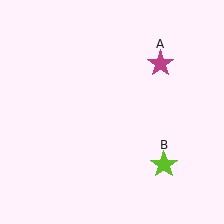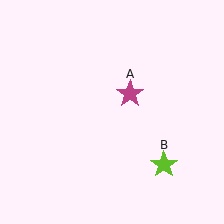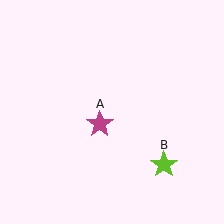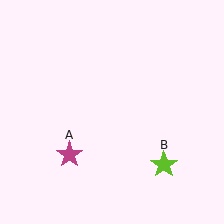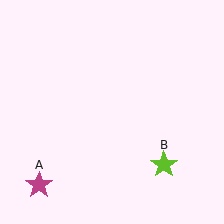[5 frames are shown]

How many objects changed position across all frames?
1 object changed position: magenta star (object A).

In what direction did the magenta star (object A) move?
The magenta star (object A) moved down and to the left.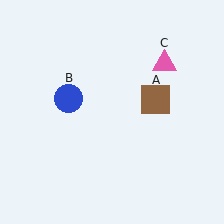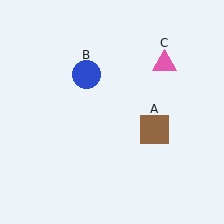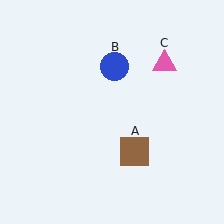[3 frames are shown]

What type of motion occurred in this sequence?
The brown square (object A), blue circle (object B) rotated clockwise around the center of the scene.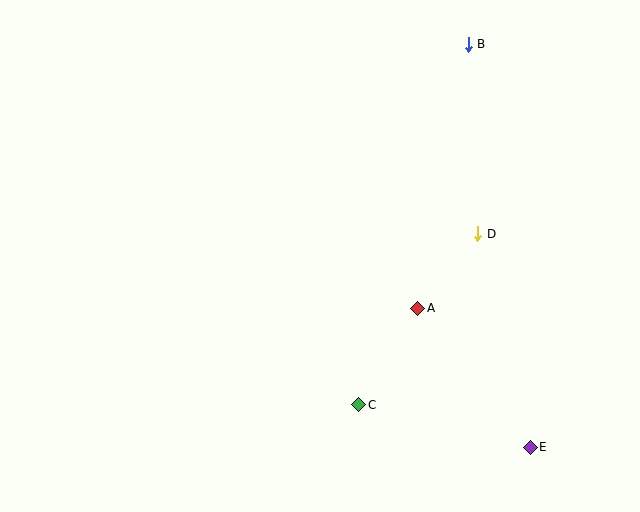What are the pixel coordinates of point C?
Point C is at (359, 405).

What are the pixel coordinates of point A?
Point A is at (418, 308).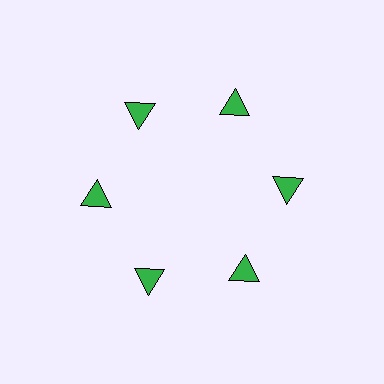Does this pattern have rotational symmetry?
Yes, this pattern has 6-fold rotational symmetry. It looks the same after rotating 60 degrees around the center.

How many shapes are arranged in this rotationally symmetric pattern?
There are 6 shapes, arranged in 6 groups of 1.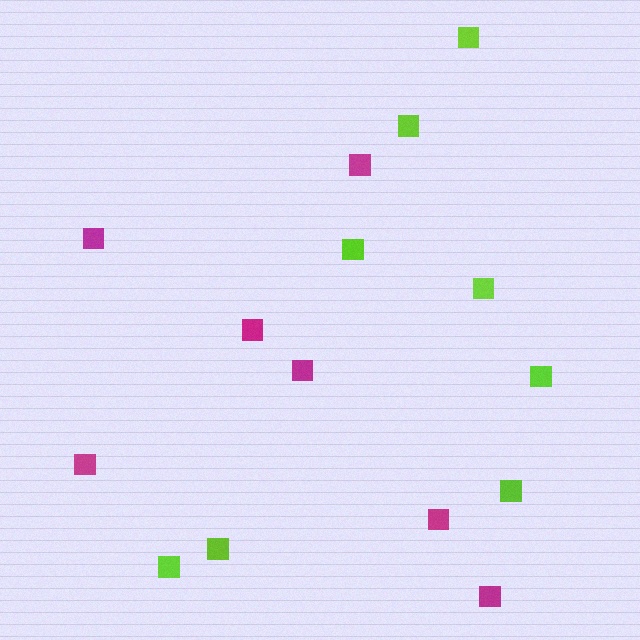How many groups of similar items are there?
There are 2 groups: one group of magenta squares (7) and one group of lime squares (8).